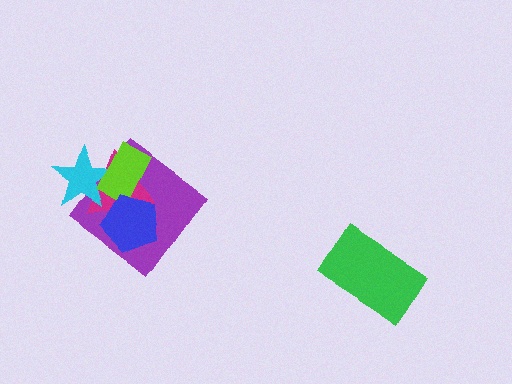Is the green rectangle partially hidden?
No, no other shape covers it.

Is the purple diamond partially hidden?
Yes, it is partially covered by another shape.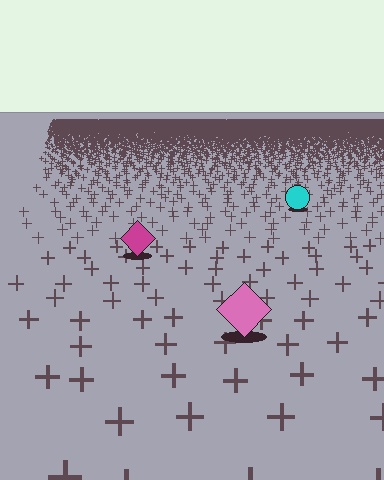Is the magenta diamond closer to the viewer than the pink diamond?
No. The pink diamond is closer — you can tell from the texture gradient: the ground texture is coarser near it.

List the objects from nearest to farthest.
From nearest to farthest: the pink diamond, the magenta diamond, the cyan circle.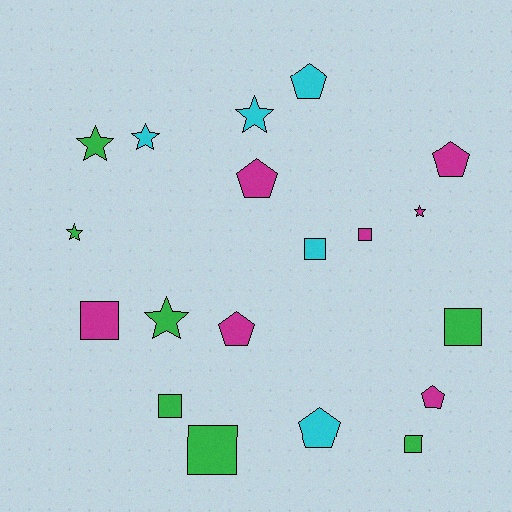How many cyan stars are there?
There are 2 cyan stars.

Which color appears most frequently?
Green, with 7 objects.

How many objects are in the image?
There are 19 objects.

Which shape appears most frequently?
Square, with 7 objects.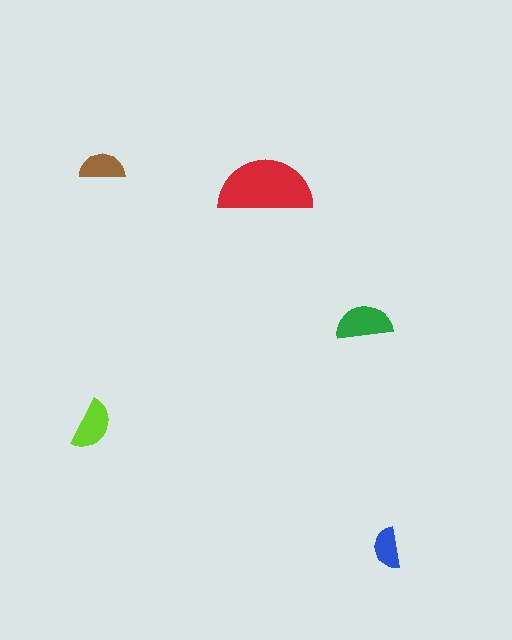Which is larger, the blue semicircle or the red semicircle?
The red one.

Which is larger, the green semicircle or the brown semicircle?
The green one.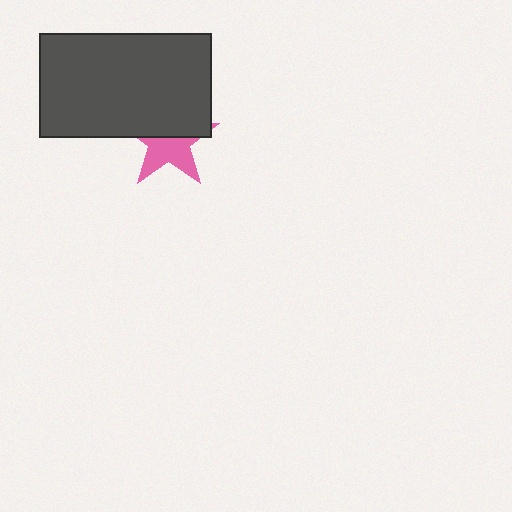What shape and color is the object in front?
The object in front is a dark gray rectangle.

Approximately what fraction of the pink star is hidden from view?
Roughly 48% of the pink star is hidden behind the dark gray rectangle.